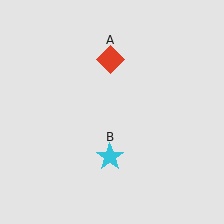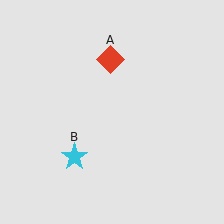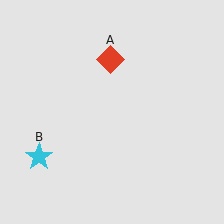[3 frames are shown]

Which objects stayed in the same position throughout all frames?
Red diamond (object A) remained stationary.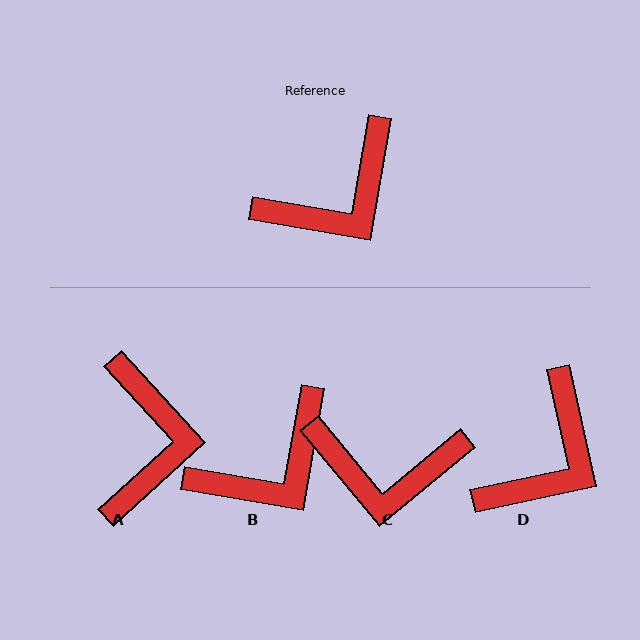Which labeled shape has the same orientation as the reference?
B.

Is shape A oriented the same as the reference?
No, it is off by about 52 degrees.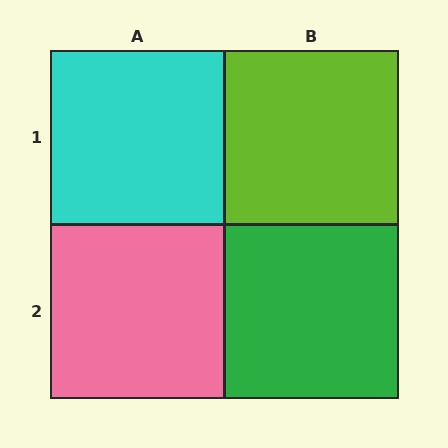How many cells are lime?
1 cell is lime.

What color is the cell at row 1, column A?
Cyan.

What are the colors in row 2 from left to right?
Pink, green.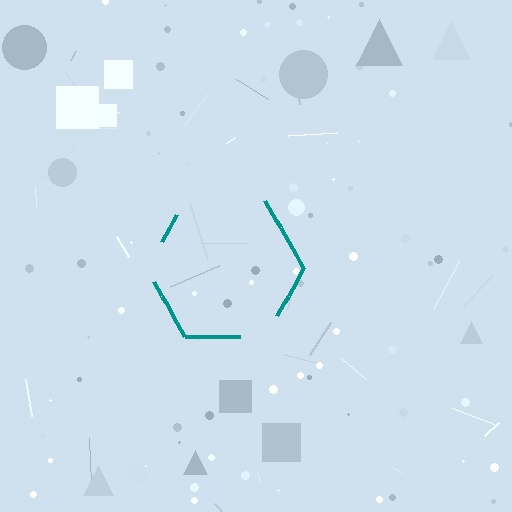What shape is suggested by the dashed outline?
The dashed outline suggests a hexagon.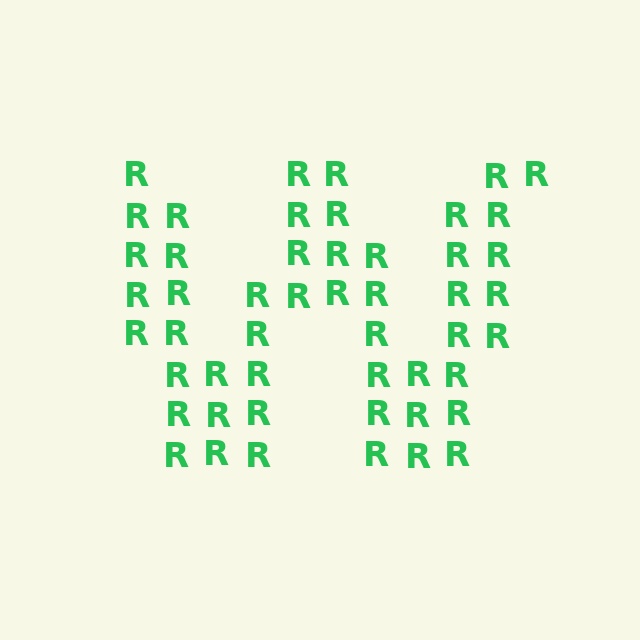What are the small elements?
The small elements are letter R's.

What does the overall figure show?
The overall figure shows the letter W.